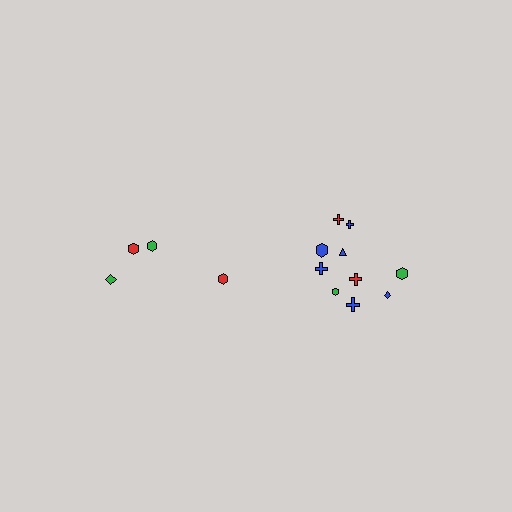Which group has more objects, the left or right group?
The right group.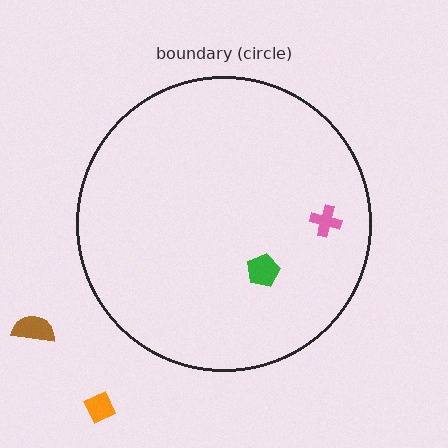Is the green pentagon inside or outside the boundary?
Inside.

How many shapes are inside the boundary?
2 inside, 2 outside.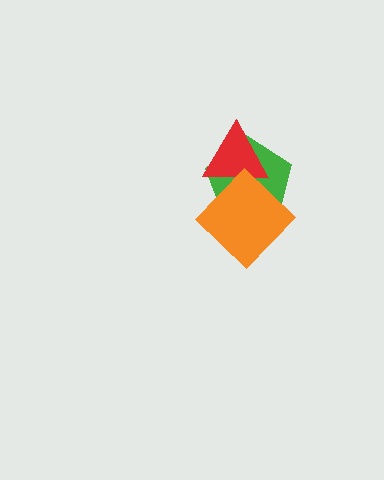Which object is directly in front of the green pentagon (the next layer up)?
The red triangle is directly in front of the green pentagon.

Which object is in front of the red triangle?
The orange diamond is in front of the red triangle.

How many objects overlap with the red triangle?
2 objects overlap with the red triangle.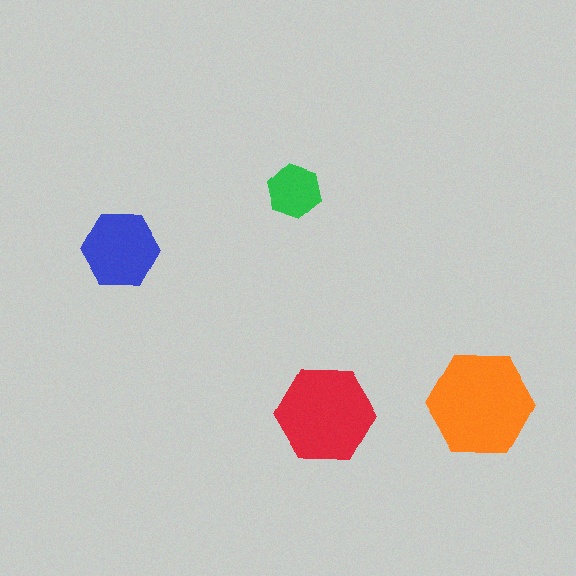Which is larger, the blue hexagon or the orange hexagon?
The orange one.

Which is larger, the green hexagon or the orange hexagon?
The orange one.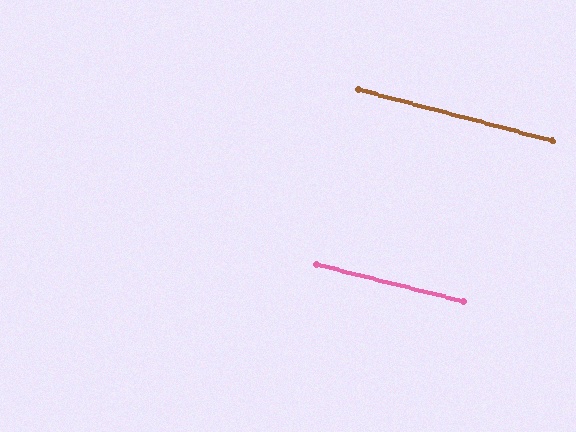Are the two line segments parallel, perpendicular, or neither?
Parallel — their directions differ by only 0.7°.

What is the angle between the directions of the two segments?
Approximately 1 degree.